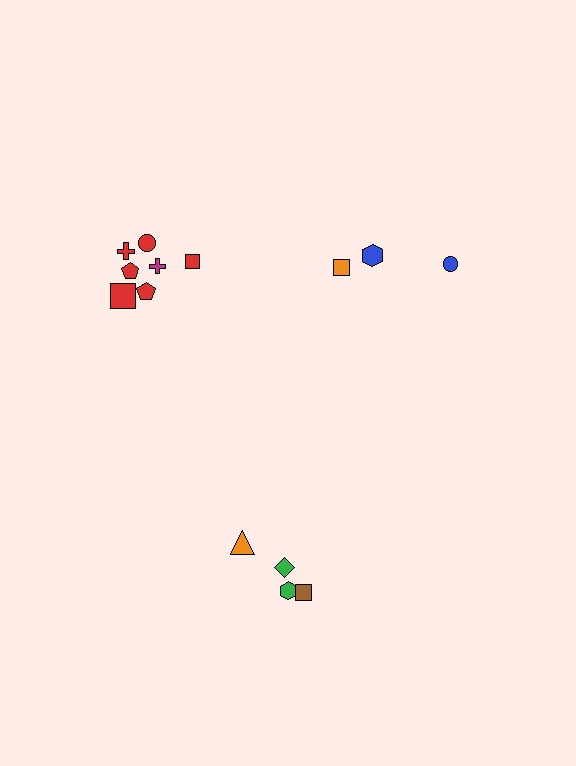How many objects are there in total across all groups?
There are 14 objects.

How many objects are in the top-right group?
There are 3 objects.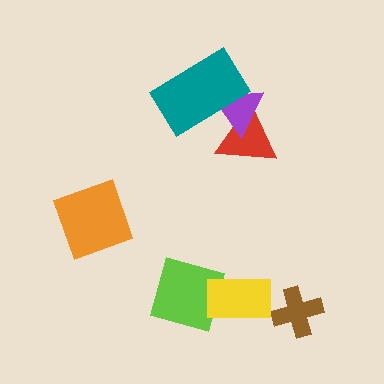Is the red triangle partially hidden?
Yes, it is partially covered by another shape.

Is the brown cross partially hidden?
No, no other shape covers it.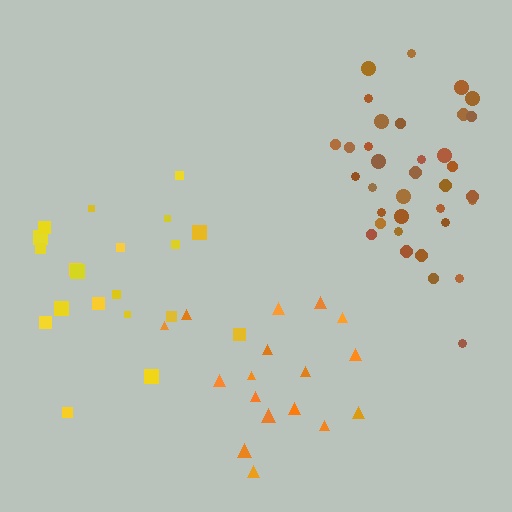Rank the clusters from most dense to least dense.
brown, orange, yellow.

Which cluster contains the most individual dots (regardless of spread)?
Brown (35).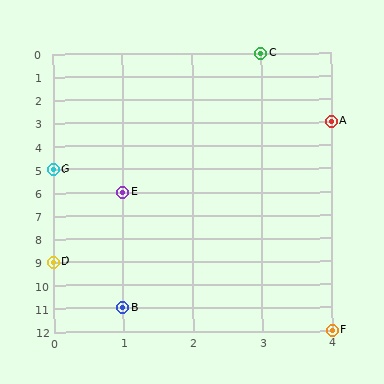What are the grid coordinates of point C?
Point C is at grid coordinates (3, 0).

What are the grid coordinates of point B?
Point B is at grid coordinates (1, 11).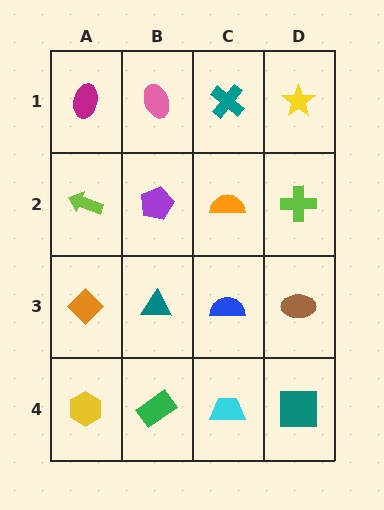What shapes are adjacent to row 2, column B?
A pink ellipse (row 1, column B), a teal triangle (row 3, column B), a lime arrow (row 2, column A), an orange semicircle (row 2, column C).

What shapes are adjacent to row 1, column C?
An orange semicircle (row 2, column C), a pink ellipse (row 1, column B), a yellow star (row 1, column D).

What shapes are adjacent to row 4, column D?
A brown ellipse (row 3, column D), a cyan trapezoid (row 4, column C).